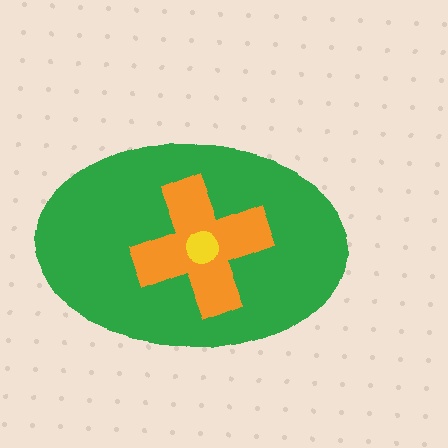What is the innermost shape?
The yellow circle.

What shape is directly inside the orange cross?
The yellow circle.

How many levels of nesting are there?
3.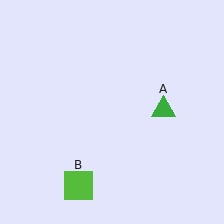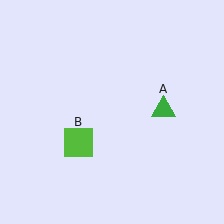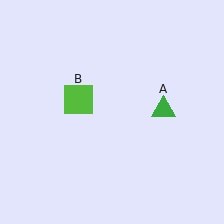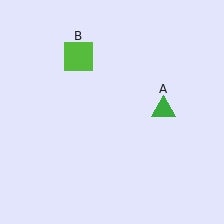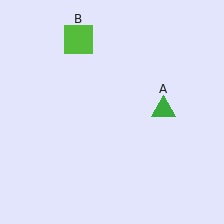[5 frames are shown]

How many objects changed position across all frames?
1 object changed position: lime square (object B).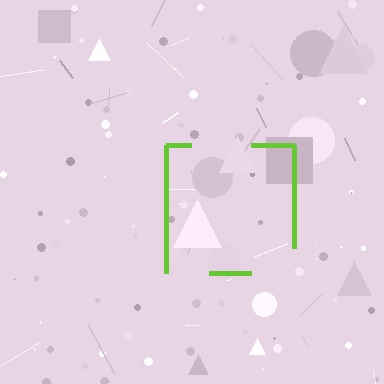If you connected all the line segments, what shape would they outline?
They would outline a square.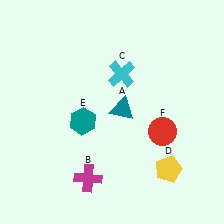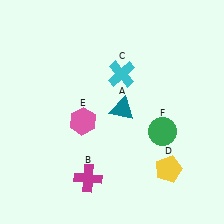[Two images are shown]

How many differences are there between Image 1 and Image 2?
There are 2 differences between the two images.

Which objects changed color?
E changed from teal to pink. F changed from red to green.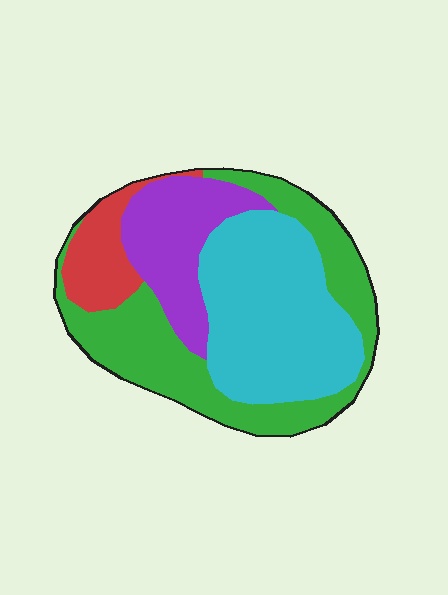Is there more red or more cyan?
Cyan.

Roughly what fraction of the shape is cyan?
Cyan covers 37% of the shape.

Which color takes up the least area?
Red, at roughly 10%.